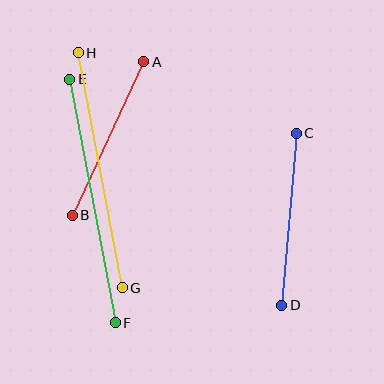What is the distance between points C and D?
The distance is approximately 173 pixels.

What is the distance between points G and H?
The distance is approximately 239 pixels.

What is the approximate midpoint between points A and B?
The midpoint is at approximately (108, 139) pixels.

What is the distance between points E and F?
The distance is approximately 248 pixels.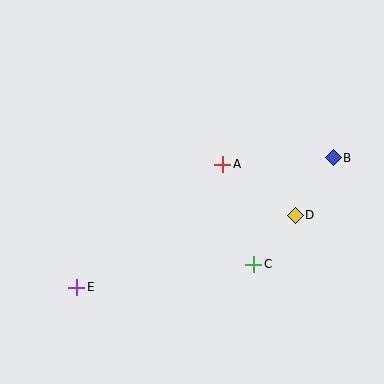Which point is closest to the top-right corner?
Point B is closest to the top-right corner.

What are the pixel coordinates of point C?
Point C is at (254, 264).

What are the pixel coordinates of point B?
Point B is at (333, 158).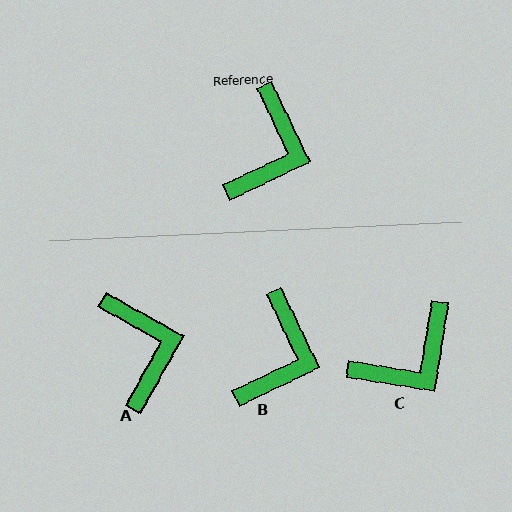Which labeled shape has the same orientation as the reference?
B.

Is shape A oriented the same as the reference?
No, it is off by about 35 degrees.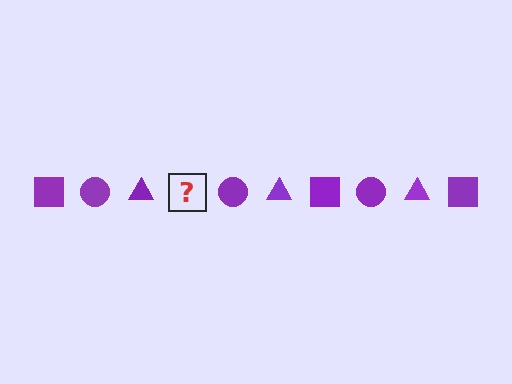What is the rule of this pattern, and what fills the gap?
The rule is that the pattern cycles through square, circle, triangle shapes in purple. The gap should be filled with a purple square.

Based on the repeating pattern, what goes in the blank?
The blank should be a purple square.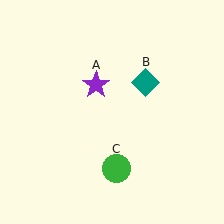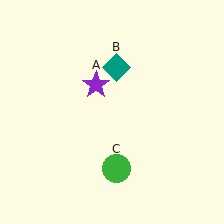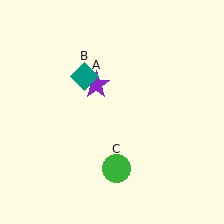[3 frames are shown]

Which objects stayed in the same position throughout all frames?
Purple star (object A) and green circle (object C) remained stationary.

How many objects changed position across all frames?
1 object changed position: teal diamond (object B).